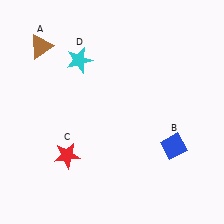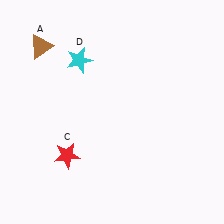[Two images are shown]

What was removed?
The blue diamond (B) was removed in Image 2.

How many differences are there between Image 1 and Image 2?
There is 1 difference between the two images.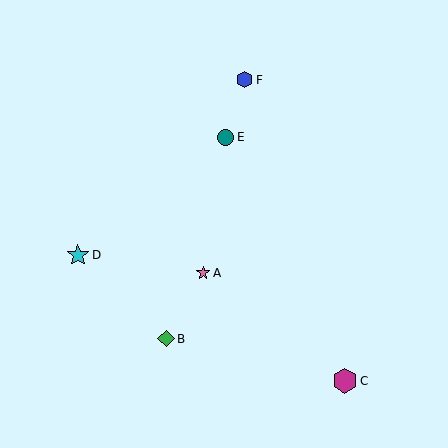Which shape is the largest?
The magenta hexagon (labeled C) is the largest.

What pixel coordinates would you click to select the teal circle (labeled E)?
Click at (226, 137) to select the teal circle E.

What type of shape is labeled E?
Shape E is a teal circle.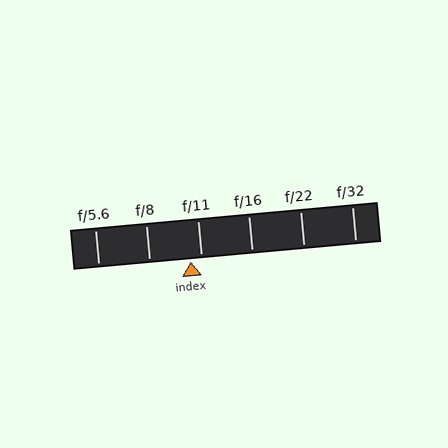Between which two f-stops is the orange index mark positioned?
The index mark is between f/8 and f/11.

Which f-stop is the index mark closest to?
The index mark is closest to f/11.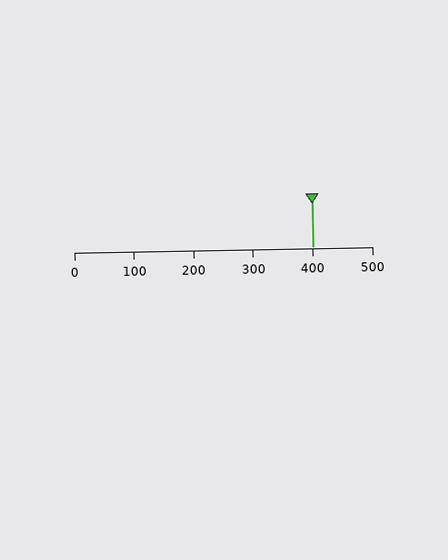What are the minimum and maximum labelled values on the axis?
The axis runs from 0 to 500.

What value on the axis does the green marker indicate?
The marker indicates approximately 400.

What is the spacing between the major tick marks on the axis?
The major ticks are spaced 100 apart.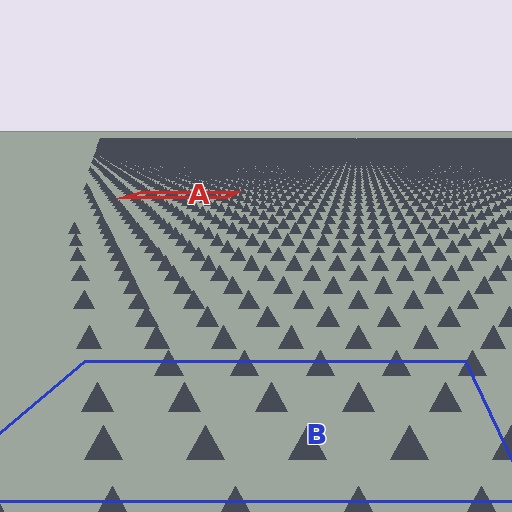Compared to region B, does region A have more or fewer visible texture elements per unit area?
Region A has more texture elements per unit area — they are packed more densely because it is farther away.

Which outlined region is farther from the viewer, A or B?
Region A is farther from the viewer — the texture elements inside it appear smaller and more densely packed.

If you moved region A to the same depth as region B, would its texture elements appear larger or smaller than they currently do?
They would appear larger. At a closer depth, the same texture elements are projected at a bigger on-screen size.